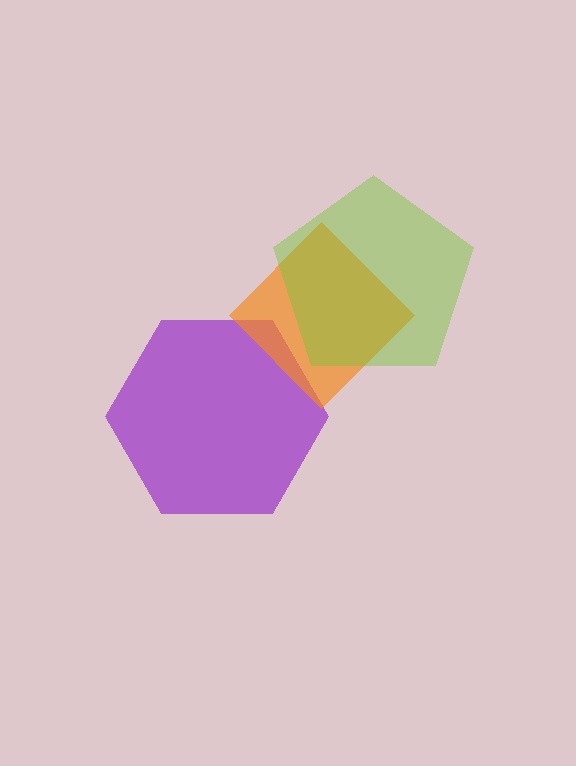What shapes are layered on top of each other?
The layered shapes are: a purple hexagon, an orange diamond, a lime pentagon.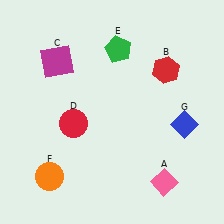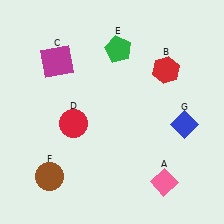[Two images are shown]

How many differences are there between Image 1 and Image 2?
There is 1 difference between the two images.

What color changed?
The circle (F) changed from orange in Image 1 to brown in Image 2.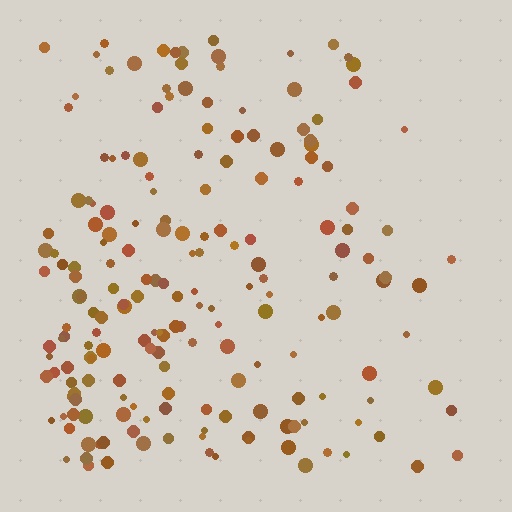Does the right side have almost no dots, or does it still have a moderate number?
Still a moderate number, just noticeably fewer than the left.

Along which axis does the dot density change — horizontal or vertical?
Horizontal.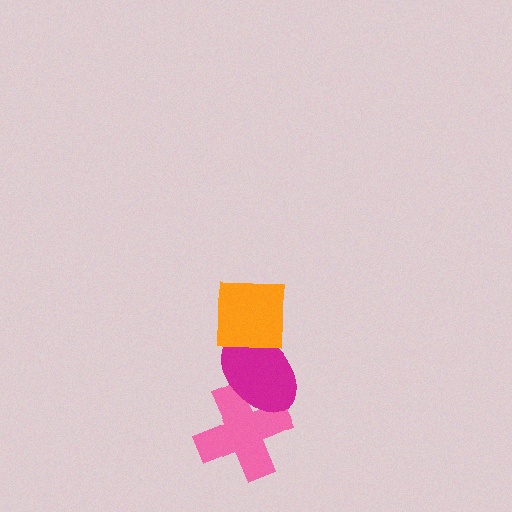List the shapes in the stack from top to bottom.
From top to bottom: the orange square, the magenta ellipse, the pink cross.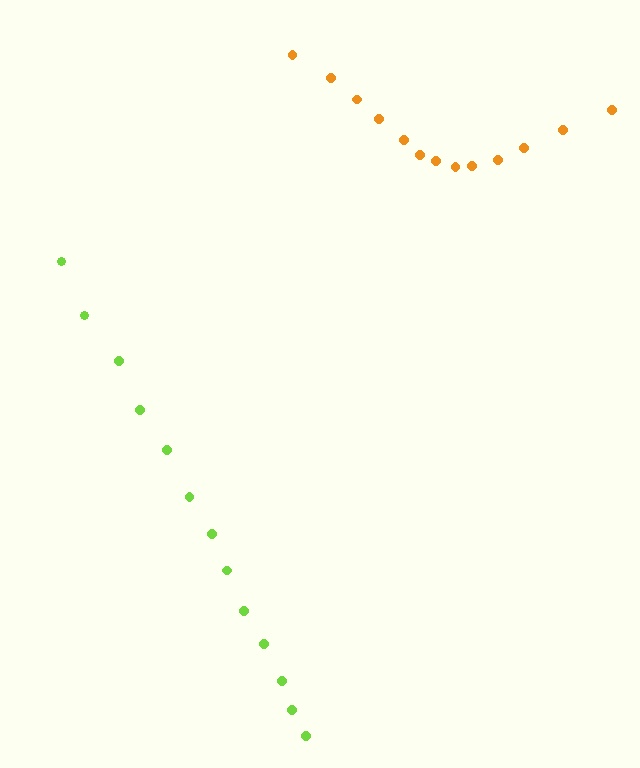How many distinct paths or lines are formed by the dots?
There are 2 distinct paths.